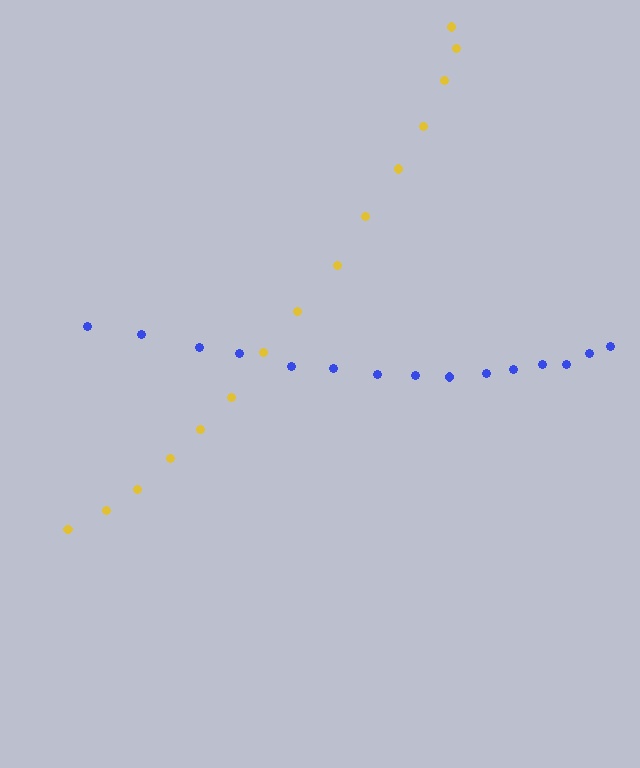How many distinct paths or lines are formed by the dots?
There are 2 distinct paths.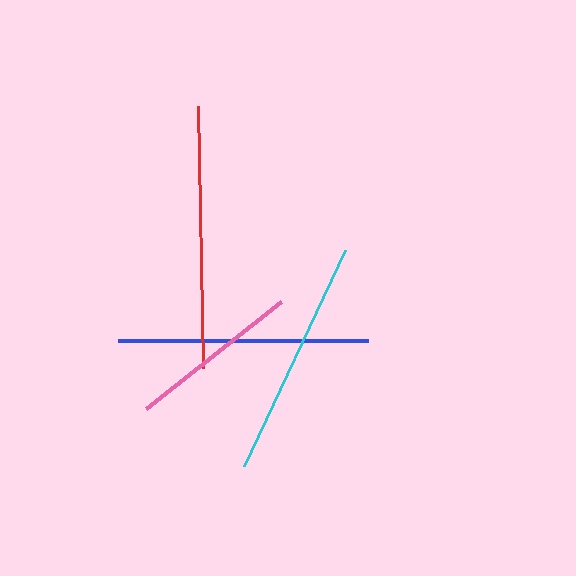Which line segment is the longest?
The red line is the longest at approximately 262 pixels.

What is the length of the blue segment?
The blue segment is approximately 249 pixels long.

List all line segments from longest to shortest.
From longest to shortest: red, blue, cyan, pink.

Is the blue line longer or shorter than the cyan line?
The blue line is longer than the cyan line.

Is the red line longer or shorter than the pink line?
The red line is longer than the pink line.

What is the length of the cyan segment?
The cyan segment is approximately 239 pixels long.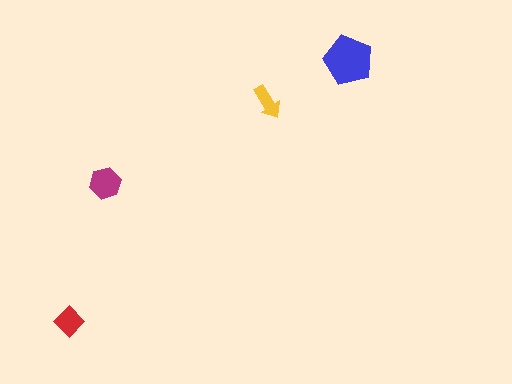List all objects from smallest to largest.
The yellow arrow, the red diamond, the magenta hexagon, the blue pentagon.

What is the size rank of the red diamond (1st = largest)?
3rd.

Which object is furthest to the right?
The blue pentagon is rightmost.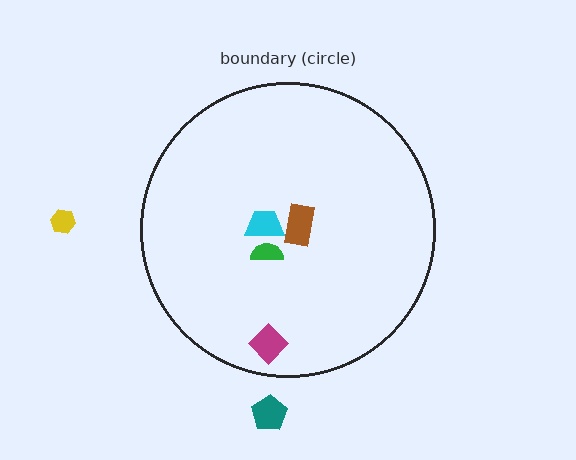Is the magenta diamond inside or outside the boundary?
Inside.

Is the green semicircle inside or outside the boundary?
Inside.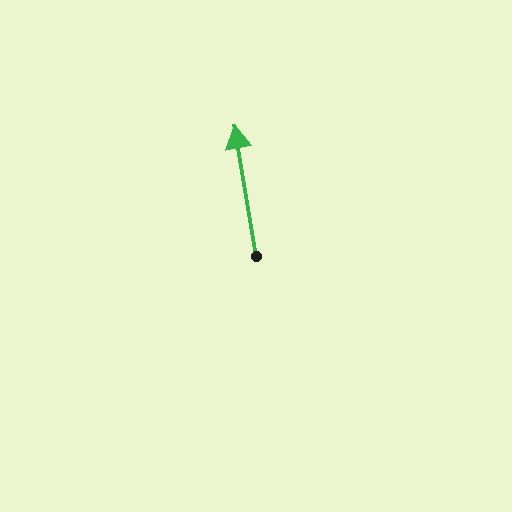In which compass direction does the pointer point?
North.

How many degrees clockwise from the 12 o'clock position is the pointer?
Approximately 351 degrees.